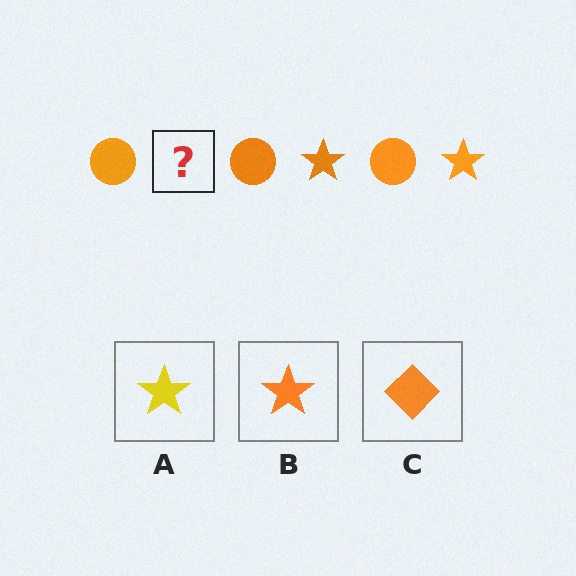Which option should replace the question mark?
Option B.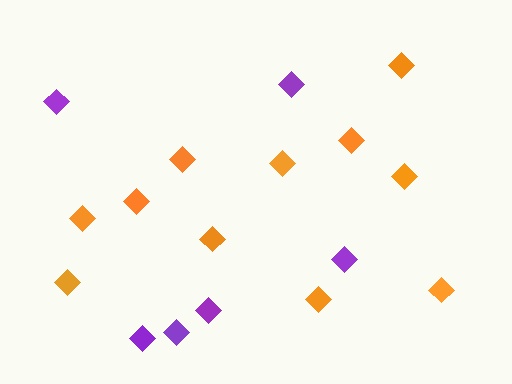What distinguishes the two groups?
There are 2 groups: one group of purple diamonds (6) and one group of orange diamonds (11).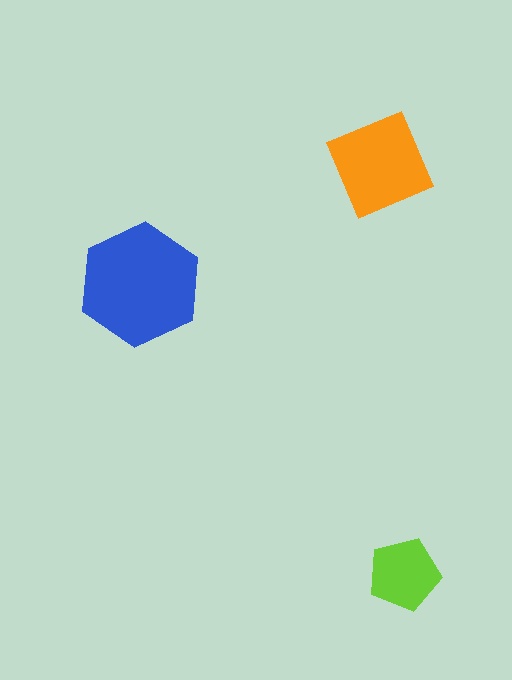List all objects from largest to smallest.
The blue hexagon, the orange square, the lime pentagon.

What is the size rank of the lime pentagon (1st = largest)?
3rd.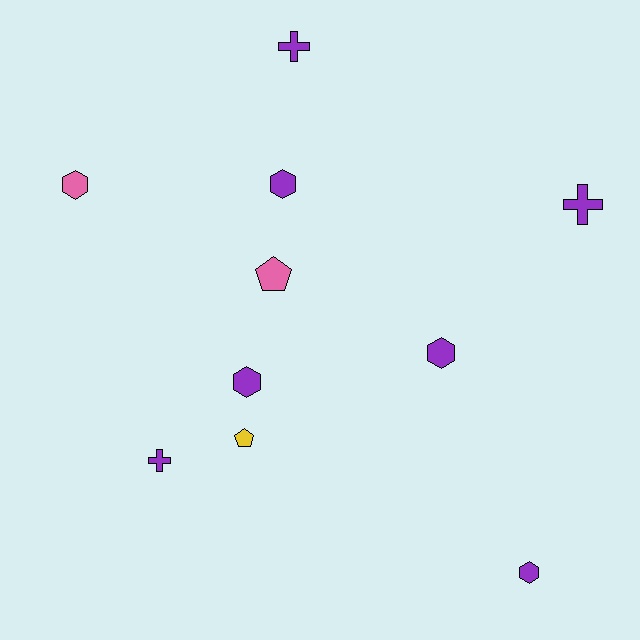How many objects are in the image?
There are 10 objects.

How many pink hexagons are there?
There is 1 pink hexagon.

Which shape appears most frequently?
Hexagon, with 5 objects.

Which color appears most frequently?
Purple, with 7 objects.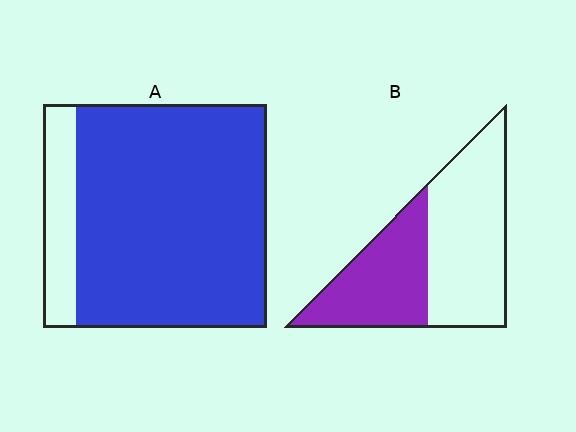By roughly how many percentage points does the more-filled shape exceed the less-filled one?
By roughly 45 percentage points (A over B).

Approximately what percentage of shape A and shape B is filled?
A is approximately 85% and B is approximately 40%.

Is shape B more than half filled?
No.